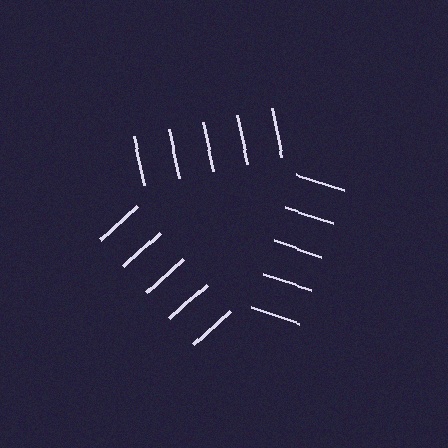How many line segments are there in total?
15 — 5 along each of the 3 edges.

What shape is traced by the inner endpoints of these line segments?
An illusory triangle — the line segments terminate on its edges but no continuous stroke is drawn.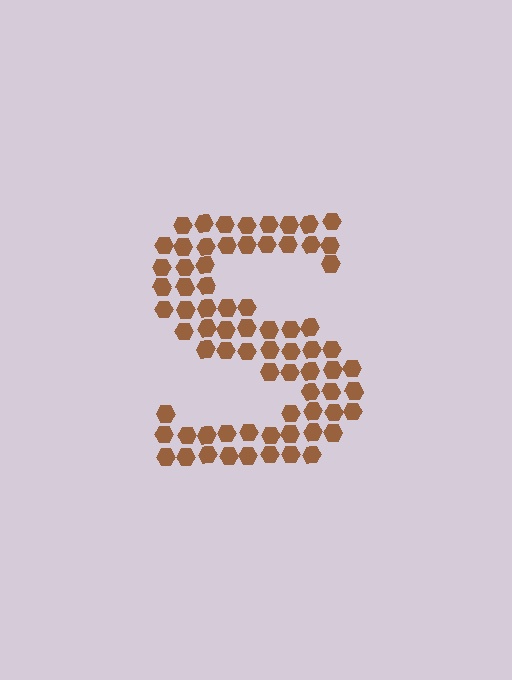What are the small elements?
The small elements are hexagons.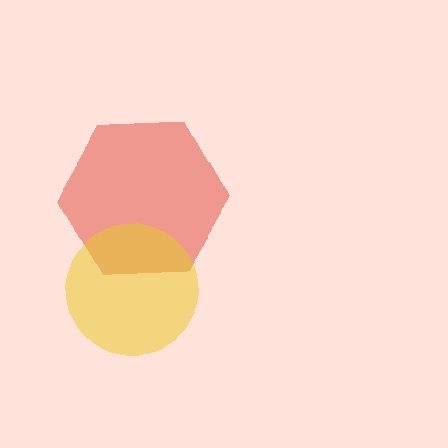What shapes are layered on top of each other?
The layered shapes are: a red hexagon, a yellow circle.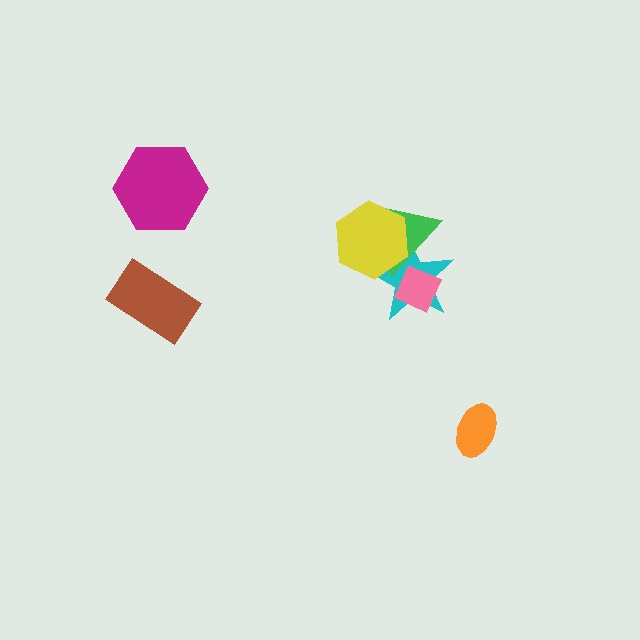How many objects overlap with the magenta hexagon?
0 objects overlap with the magenta hexagon.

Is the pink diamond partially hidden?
No, no other shape covers it.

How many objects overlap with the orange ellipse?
0 objects overlap with the orange ellipse.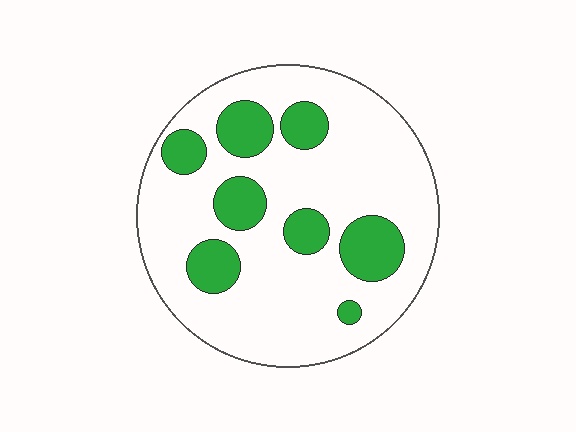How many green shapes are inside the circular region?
8.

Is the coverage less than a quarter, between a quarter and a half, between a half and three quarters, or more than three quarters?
Less than a quarter.